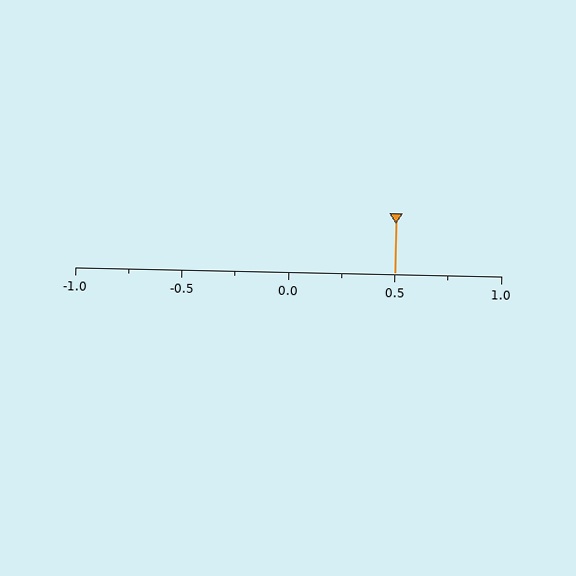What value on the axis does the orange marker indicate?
The marker indicates approximately 0.5.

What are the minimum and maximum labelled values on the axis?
The axis runs from -1.0 to 1.0.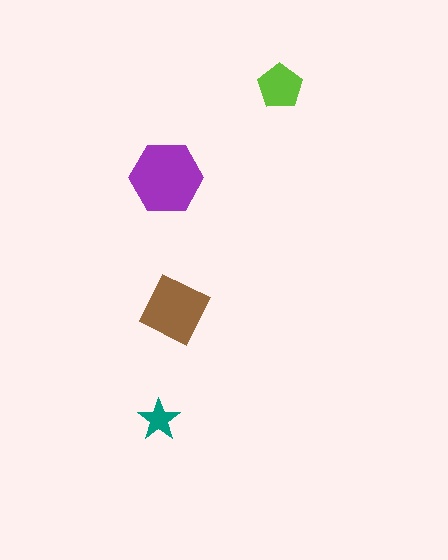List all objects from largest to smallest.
The purple hexagon, the brown square, the lime pentagon, the teal star.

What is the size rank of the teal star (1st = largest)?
4th.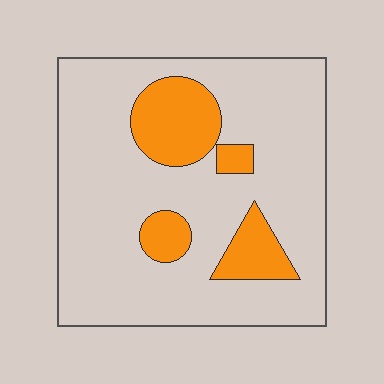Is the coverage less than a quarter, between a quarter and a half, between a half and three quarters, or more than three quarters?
Less than a quarter.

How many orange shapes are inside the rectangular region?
4.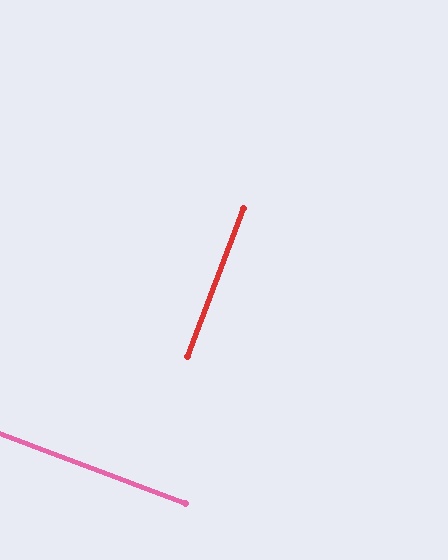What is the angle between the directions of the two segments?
Approximately 90 degrees.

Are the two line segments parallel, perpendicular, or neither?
Perpendicular — they meet at approximately 90°.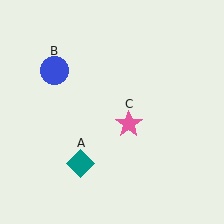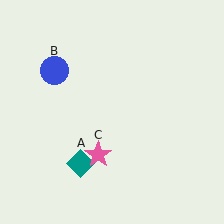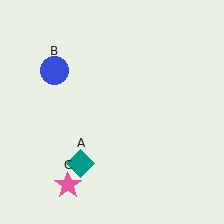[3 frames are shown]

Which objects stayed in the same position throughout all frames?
Teal diamond (object A) and blue circle (object B) remained stationary.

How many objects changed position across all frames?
1 object changed position: pink star (object C).